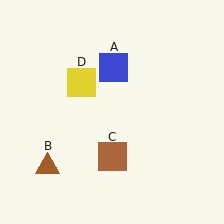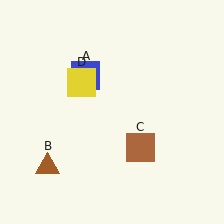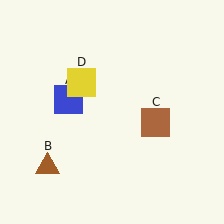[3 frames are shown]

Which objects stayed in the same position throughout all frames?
Brown triangle (object B) and yellow square (object D) remained stationary.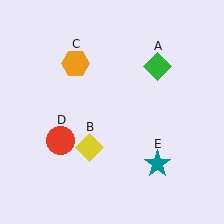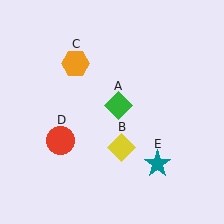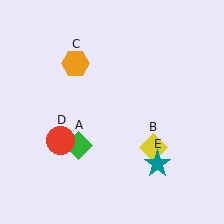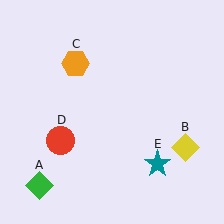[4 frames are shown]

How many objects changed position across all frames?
2 objects changed position: green diamond (object A), yellow diamond (object B).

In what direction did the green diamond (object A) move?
The green diamond (object A) moved down and to the left.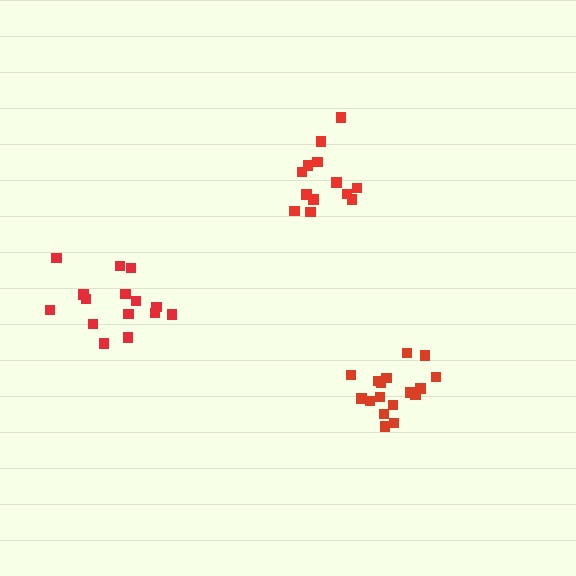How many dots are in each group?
Group 1: 13 dots, Group 2: 17 dots, Group 3: 15 dots (45 total).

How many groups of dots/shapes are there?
There are 3 groups.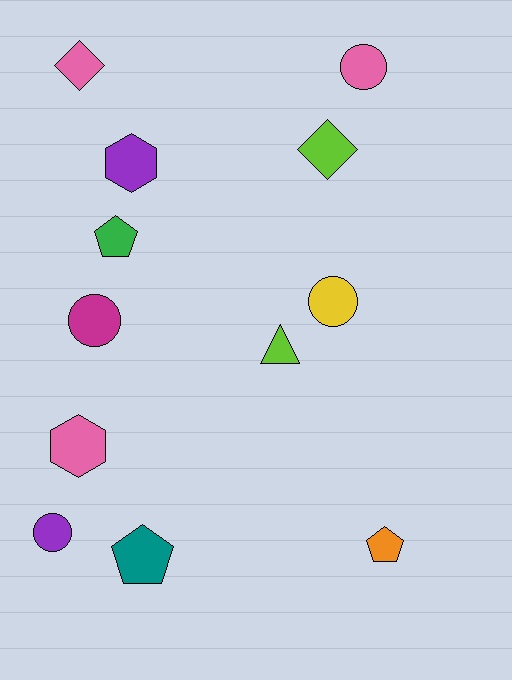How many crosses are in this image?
There are no crosses.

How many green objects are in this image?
There is 1 green object.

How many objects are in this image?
There are 12 objects.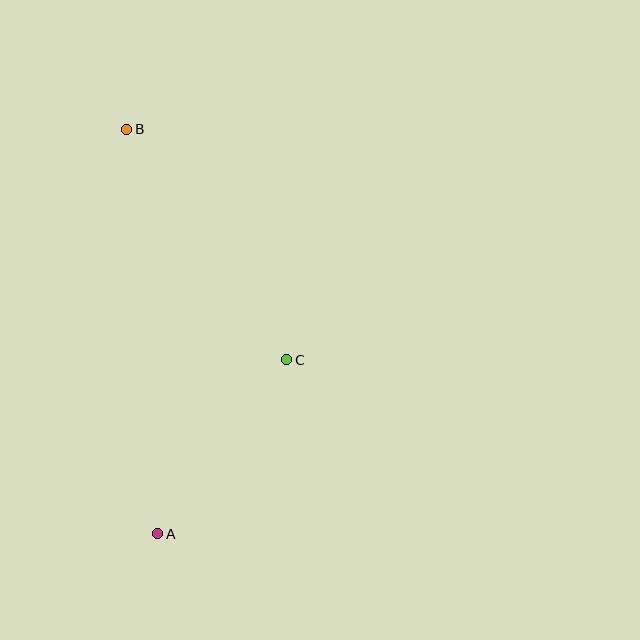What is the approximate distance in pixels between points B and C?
The distance between B and C is approximately 281 pixels.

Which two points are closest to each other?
Points A and C are closest to each other.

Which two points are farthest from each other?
Points A and B are farthest from each other.